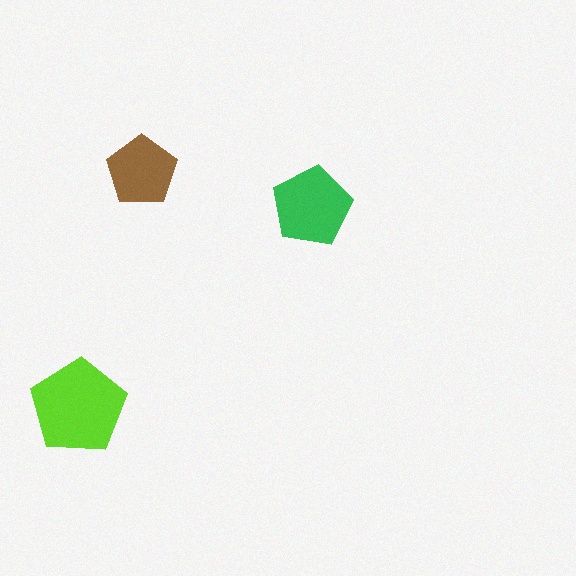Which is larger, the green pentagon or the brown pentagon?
The green one.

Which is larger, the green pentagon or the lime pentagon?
The lime one.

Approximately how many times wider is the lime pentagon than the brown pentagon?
About 1.5 times wider.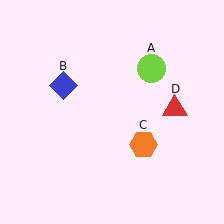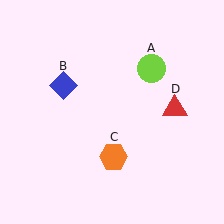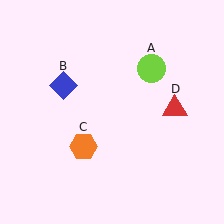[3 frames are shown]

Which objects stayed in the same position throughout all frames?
Lime circle (object A) and blue diamond (object B) and red triangle (object D) remained stationary.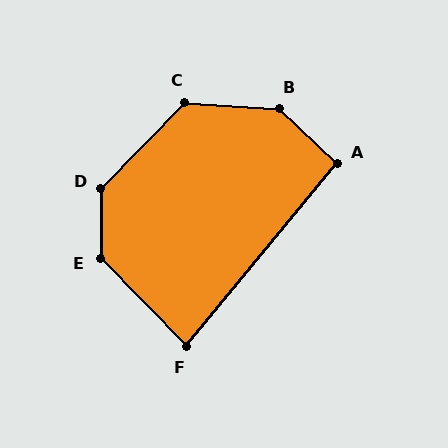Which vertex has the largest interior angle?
B, at approximately 140 degrees.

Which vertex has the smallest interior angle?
F, at approximately 84 degrees.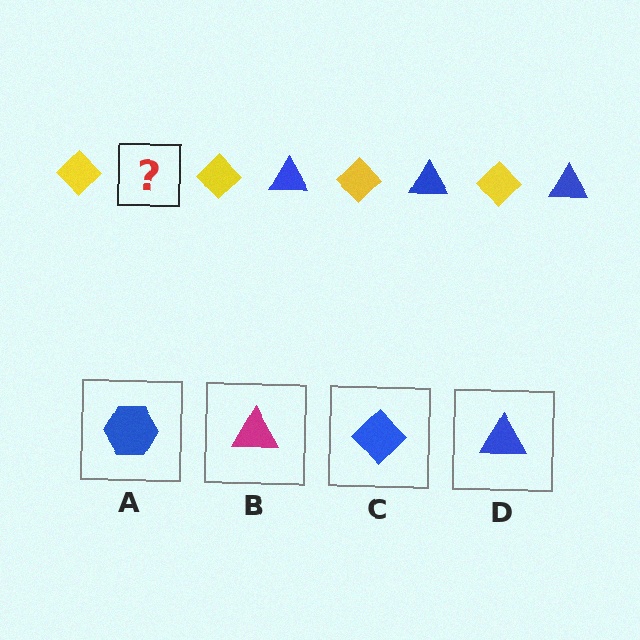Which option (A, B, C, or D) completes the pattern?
D.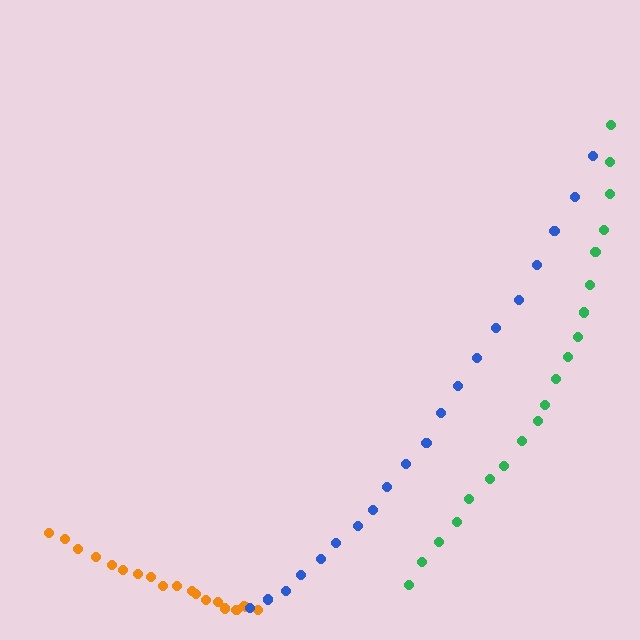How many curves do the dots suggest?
There are 3 distinct paths.